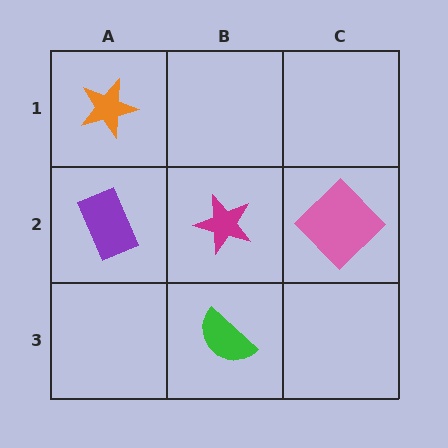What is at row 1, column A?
An orange star.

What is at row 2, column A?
A purple rectangle.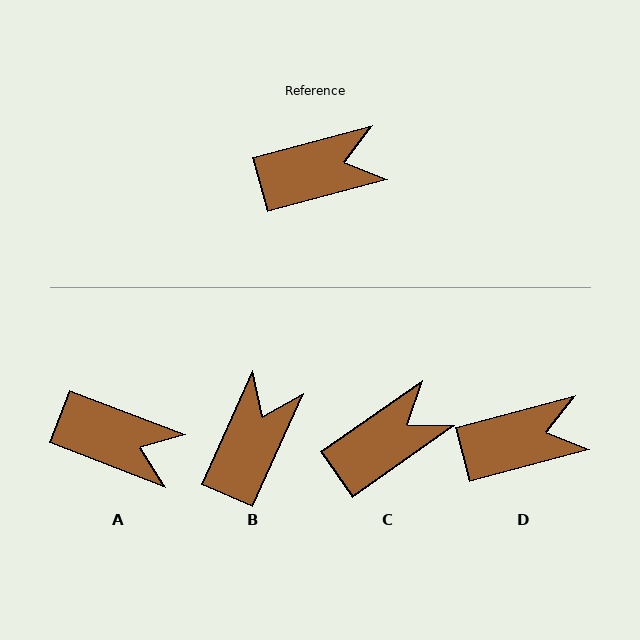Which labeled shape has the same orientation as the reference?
D.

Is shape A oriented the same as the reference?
No, it is off by about 36 degrees.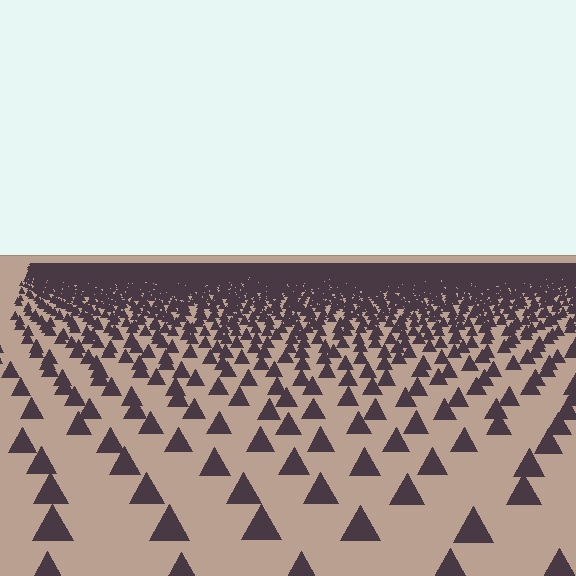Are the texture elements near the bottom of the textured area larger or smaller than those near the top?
Larger. Near the bottom, elements are closer to the viewer and appear at a bigger on-screen size.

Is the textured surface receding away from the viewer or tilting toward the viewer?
The surface is receding away from the viewer. Texture elements get smaller and denser toward the top.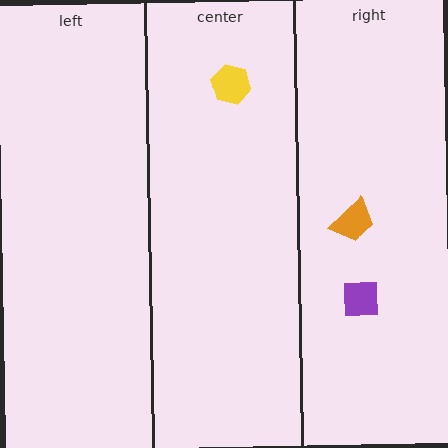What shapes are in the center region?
The yellow hexagon.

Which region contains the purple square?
The right region.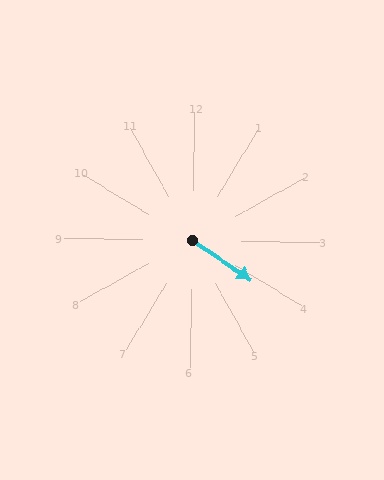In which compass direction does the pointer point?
Southeast.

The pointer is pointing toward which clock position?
Roughly 4 o'clock.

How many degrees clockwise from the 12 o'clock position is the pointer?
Approximately 123 degrees.